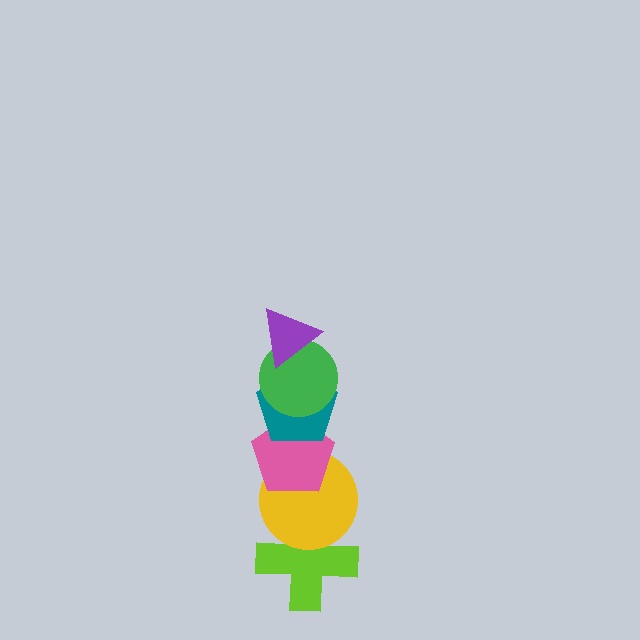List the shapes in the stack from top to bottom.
From top to bottom: the purple triangle, the green circle, the teal pentagon, the pink pentagon, the yellow circle, the lime cross.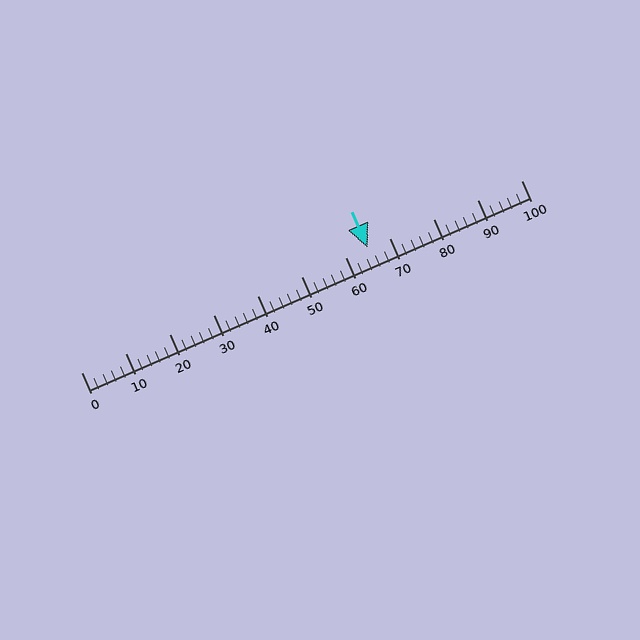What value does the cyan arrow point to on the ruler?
The cyan arrow points to approximately 65.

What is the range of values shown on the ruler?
The ruler shows values from 0 to 100.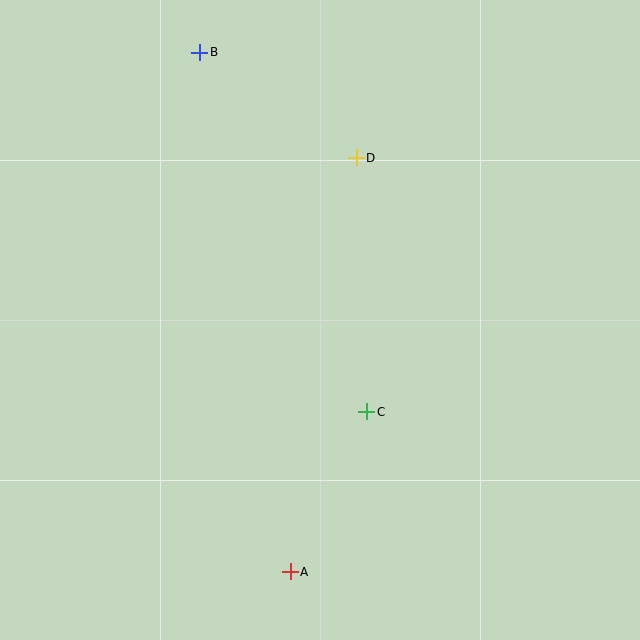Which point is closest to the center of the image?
Point C at (367, 412) is closest to the center.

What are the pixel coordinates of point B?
Point B is at (200, 52).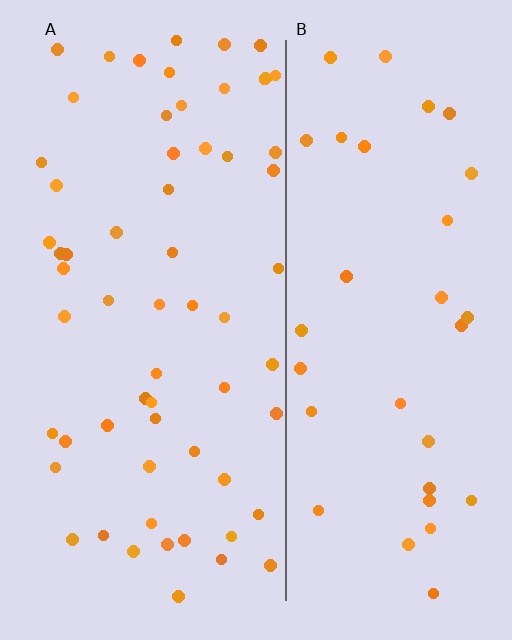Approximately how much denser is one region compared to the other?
Approximately 1.8× — region A over region B.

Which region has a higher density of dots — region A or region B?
A (the left).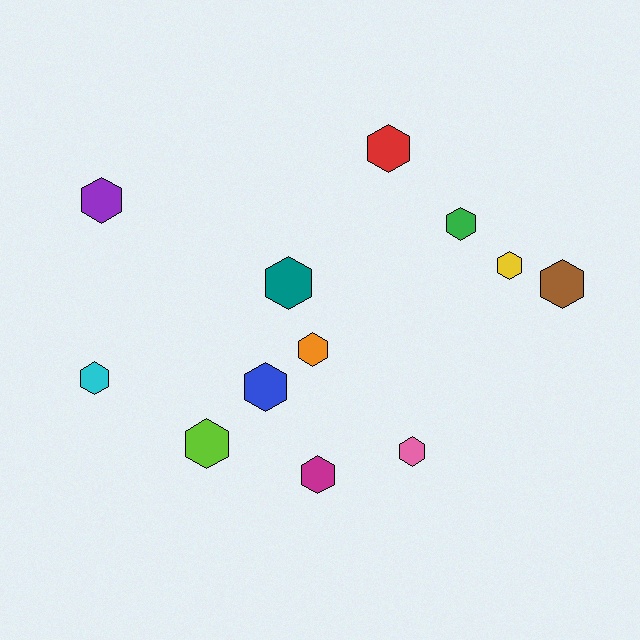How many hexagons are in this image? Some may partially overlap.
There are 12 hexagons.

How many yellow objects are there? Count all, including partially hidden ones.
There is 1 yellow object.